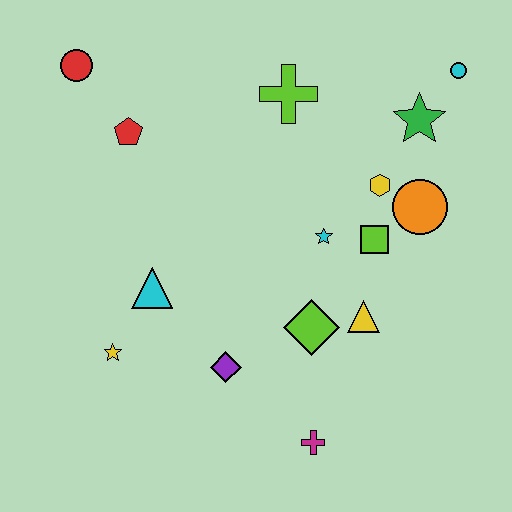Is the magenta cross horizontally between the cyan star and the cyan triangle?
Yes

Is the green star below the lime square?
No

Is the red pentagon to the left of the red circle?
No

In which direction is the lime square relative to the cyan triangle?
The lime square is to the right of the cyan triangle.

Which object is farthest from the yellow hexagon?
The red circle is farthest from the yellow hexagon.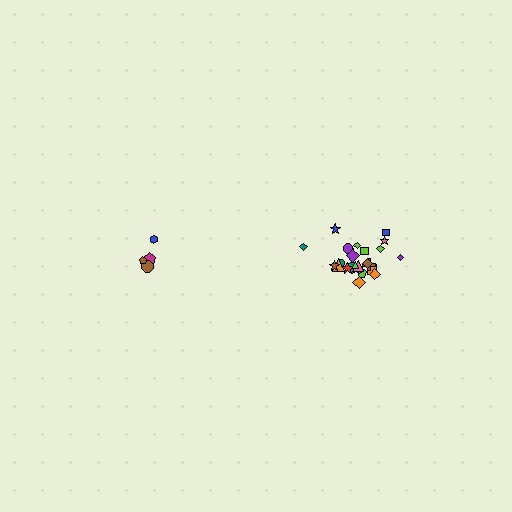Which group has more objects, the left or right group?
The right group.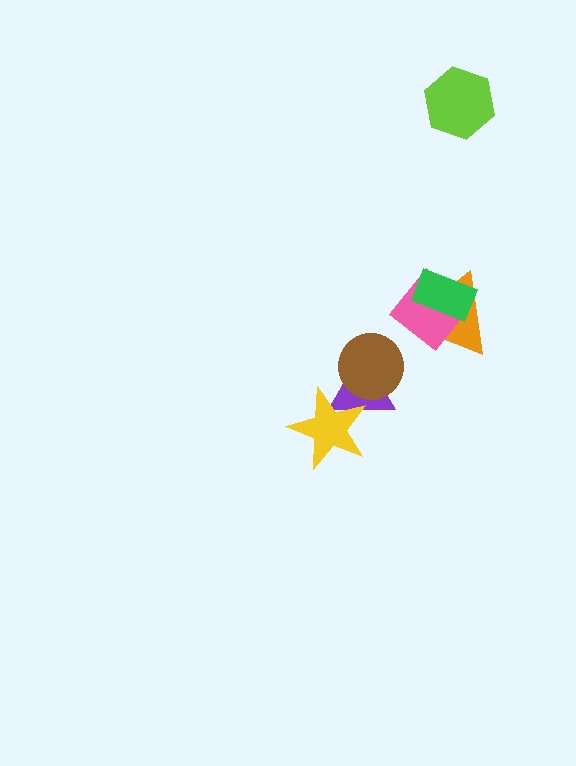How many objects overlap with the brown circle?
1 object overlaps with the brown circle.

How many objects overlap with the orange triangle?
2 objects overlap with the orange triangle.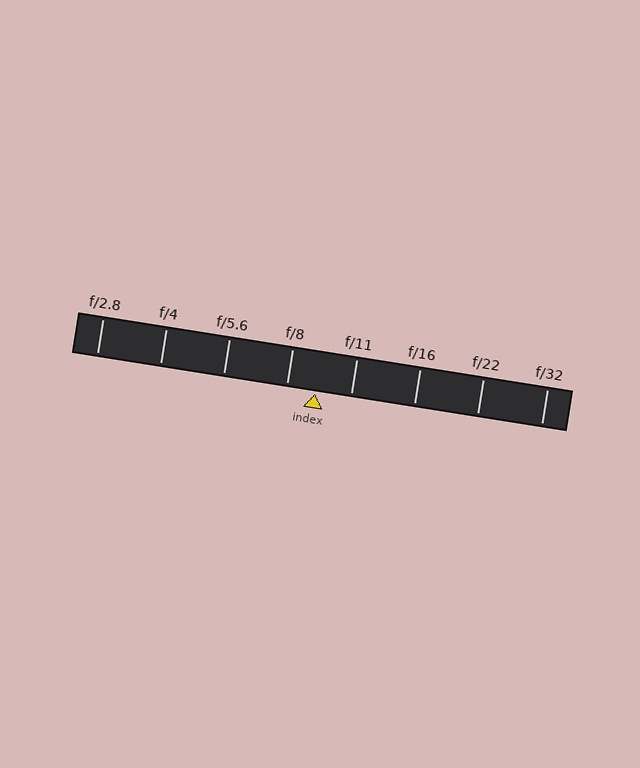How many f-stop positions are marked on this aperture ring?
There are 8 f-stop positions marked.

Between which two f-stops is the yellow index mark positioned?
The index mark is between f/8 and f/11.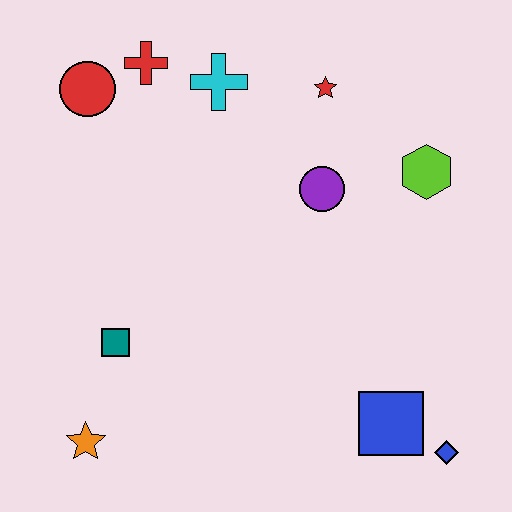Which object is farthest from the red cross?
The blue diamond is farthest from the red cross.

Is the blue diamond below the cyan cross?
Yes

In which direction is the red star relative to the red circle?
The red star is to the right of the red circle.